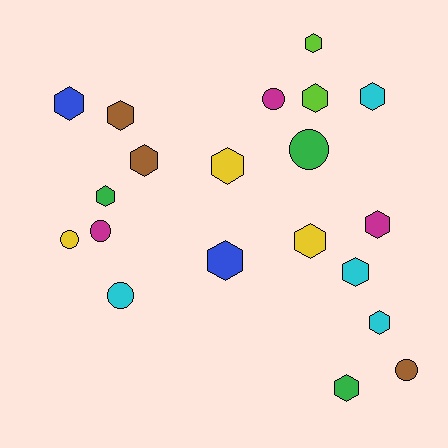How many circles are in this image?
There are 6 circles.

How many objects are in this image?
There are 20 objects.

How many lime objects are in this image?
There are 2 lime objects.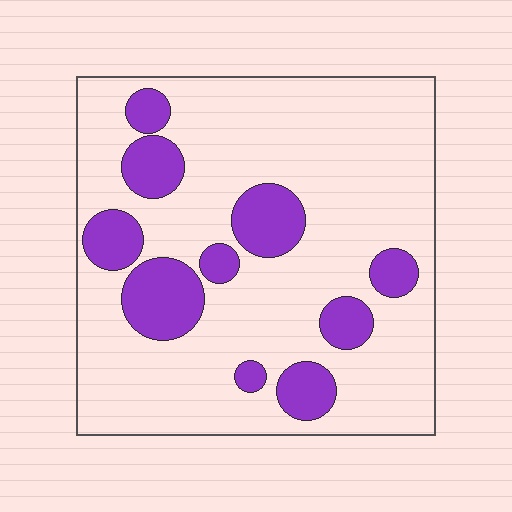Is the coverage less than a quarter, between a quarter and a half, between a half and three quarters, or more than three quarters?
Less than a quarter.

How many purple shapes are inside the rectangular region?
10.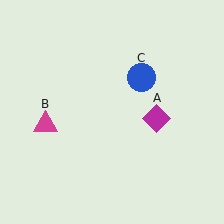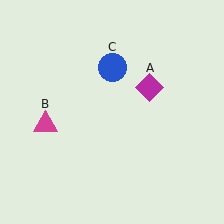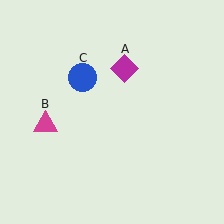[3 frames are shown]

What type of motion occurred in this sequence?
The magenta diamond (object A), blue circle (object C) rotated counterclockwise around the center of the scene.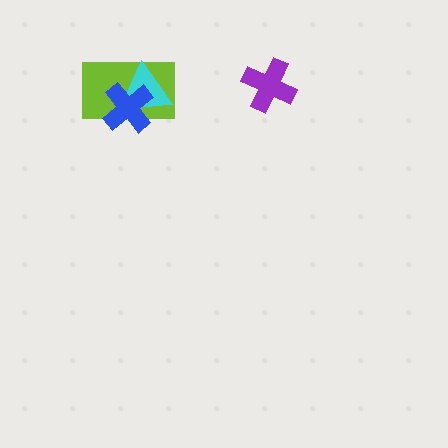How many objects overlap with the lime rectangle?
2 objects overlap with the lime rectangle.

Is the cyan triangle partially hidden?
Yes, it is partially covered by another shape.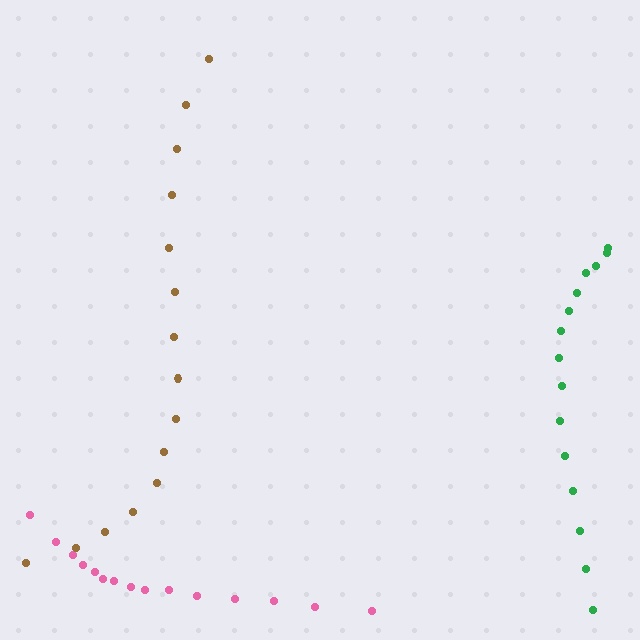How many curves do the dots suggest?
There are 3 distinct paths.